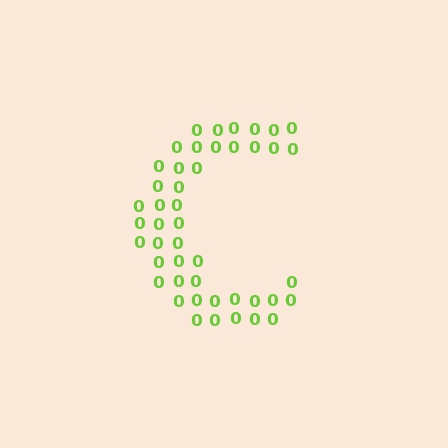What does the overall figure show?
The overall figure shows the letter C.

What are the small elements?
The small elements are digit 0's.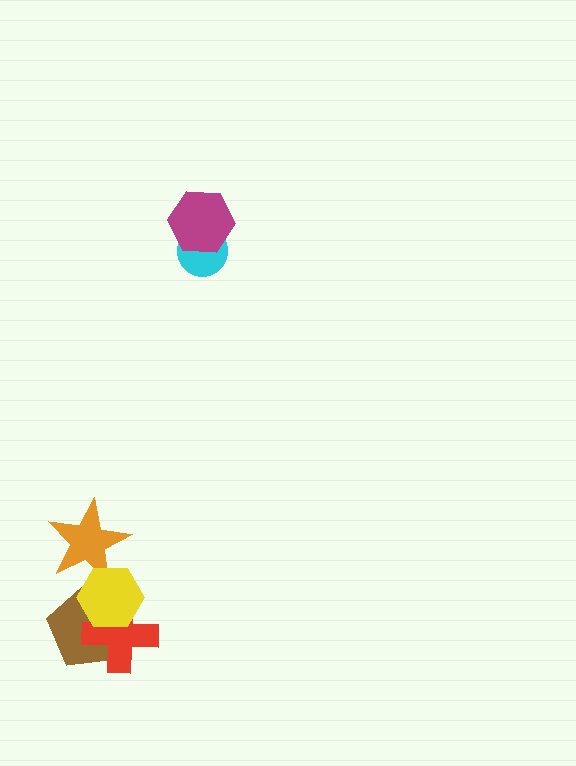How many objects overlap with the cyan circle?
1 object overlaps with the cyan circle.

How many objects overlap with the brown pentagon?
2 objects overlap with the brown pentagon.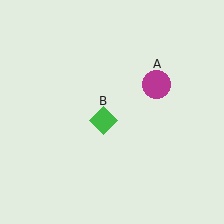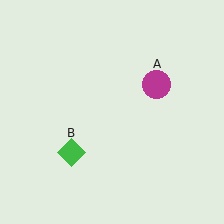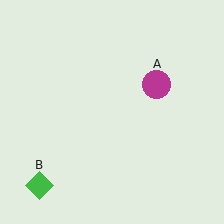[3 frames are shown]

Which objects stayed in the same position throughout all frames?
Magenta circle (object A) remained stationary.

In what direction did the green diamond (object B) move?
The green diamond (object B) moved down and to the left.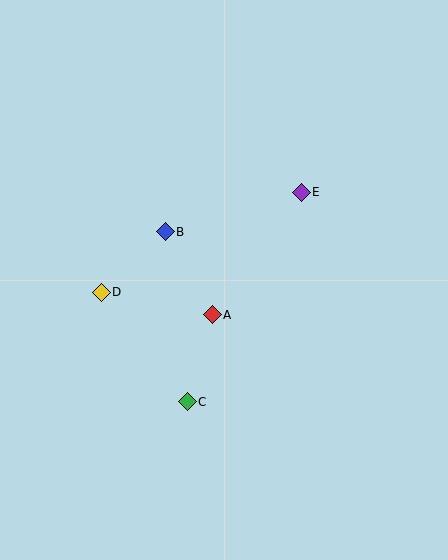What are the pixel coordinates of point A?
Point A is at (212, 315).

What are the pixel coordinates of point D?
Point D is at (101, 292).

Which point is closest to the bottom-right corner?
Point C is closest to the bottom-right corner.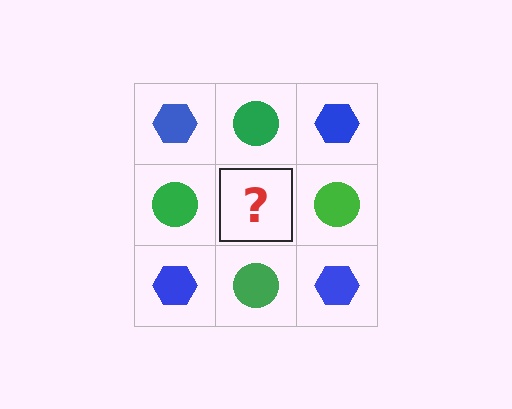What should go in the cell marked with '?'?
The missing cell should contain a blue hexagon.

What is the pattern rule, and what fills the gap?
The rule is that it alternates blue hexagon and green circle in a checkerboard pattern. The gap should be filled with a blue hexagon.